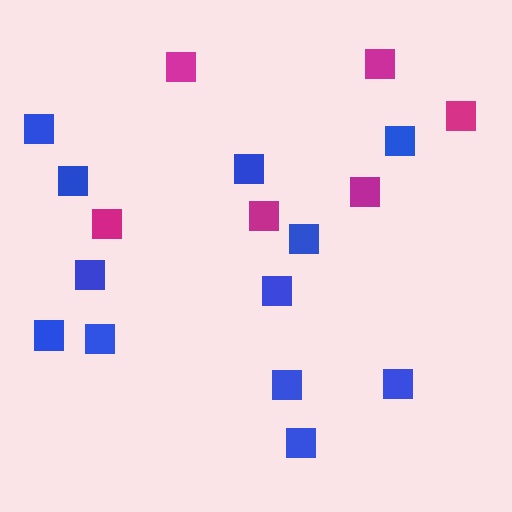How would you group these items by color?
There are 2 groups: one group of magenta squares (6) and one group of blue squares (12).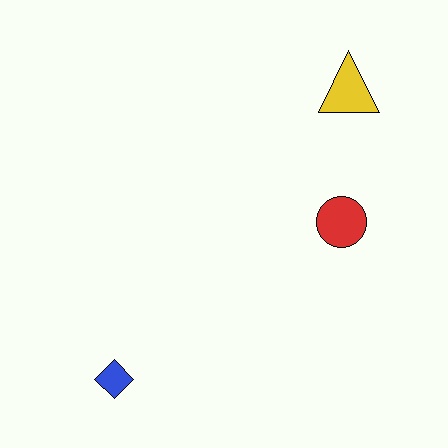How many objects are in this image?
There are 3 objects.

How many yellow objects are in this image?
There is 1 yellow object.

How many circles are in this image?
There is 1 circle.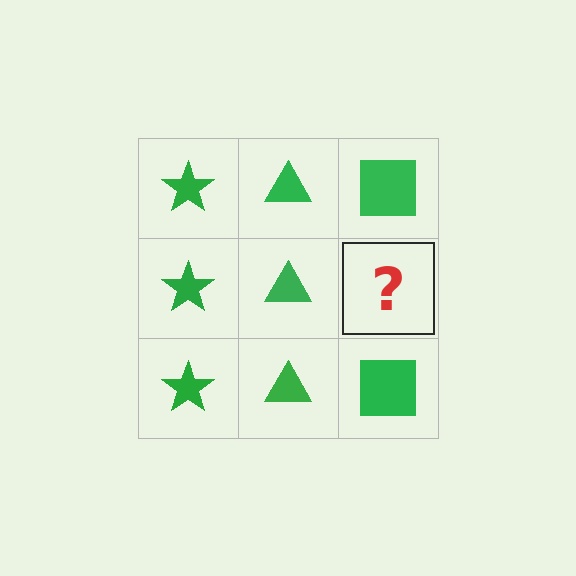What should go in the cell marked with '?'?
The missing cell should contain a green square.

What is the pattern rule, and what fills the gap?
The rule is that each column has a consistent shape. The gap should be filled with a green square.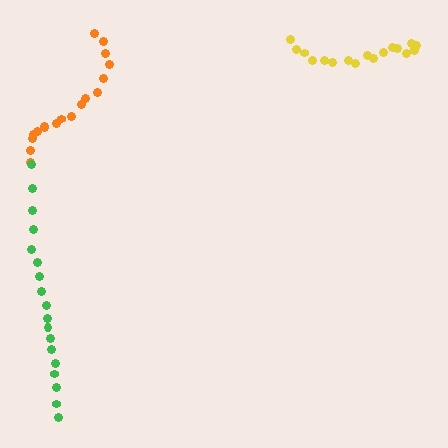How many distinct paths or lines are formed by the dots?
There are 3 distinct paths.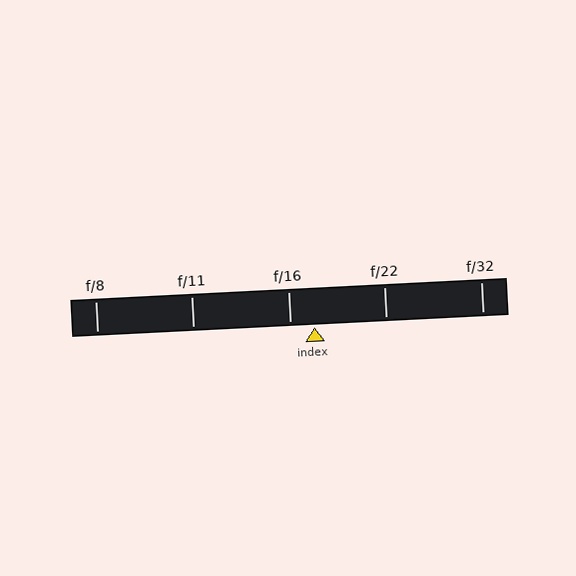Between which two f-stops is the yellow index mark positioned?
The index mark is between f/16 and f/22.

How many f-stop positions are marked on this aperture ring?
There are 5 f-stop positions marked.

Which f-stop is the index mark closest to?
The index mark is closest to f/16.